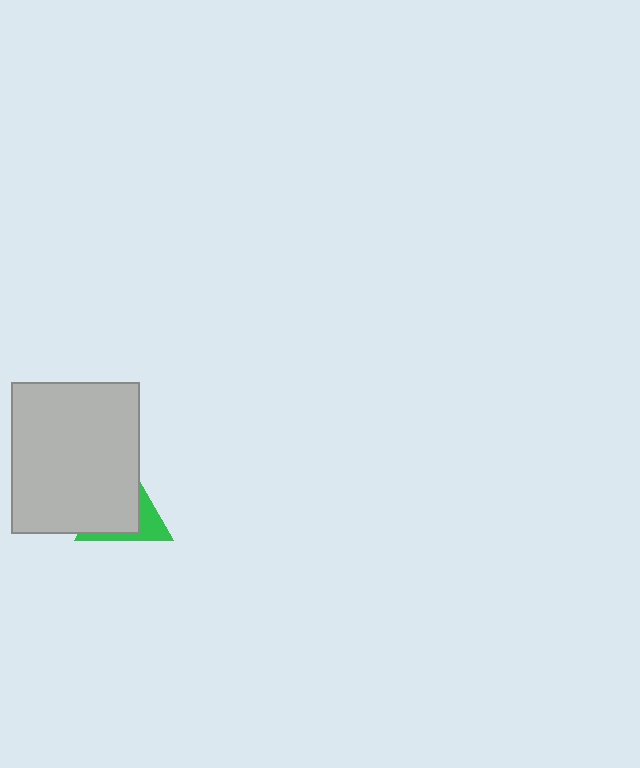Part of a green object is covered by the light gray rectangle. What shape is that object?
It is a triangle.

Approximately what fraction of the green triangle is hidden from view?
Roughly 65% of the green triangle is hidden behind the light gray rectangle.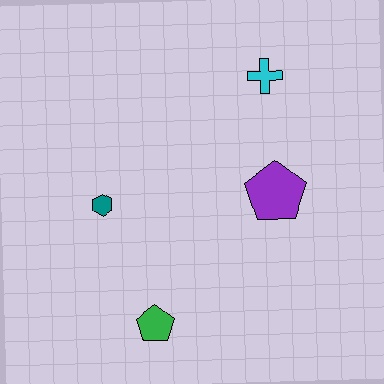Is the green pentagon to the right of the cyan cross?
No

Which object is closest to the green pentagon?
The teal hexagon is closest to the green pentagon.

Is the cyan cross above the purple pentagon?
Yes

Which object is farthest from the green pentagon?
The cyan cross is farthest from the green pentagon.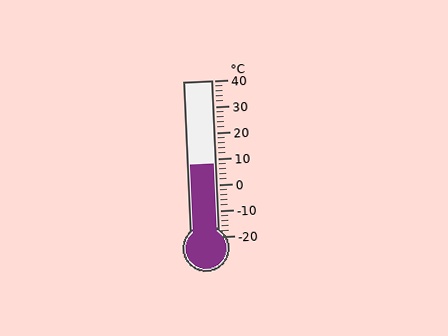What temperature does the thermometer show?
The thermometer shows approximately 8°C.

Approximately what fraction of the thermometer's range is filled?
The thermometer is filled to approximately 45% of its range.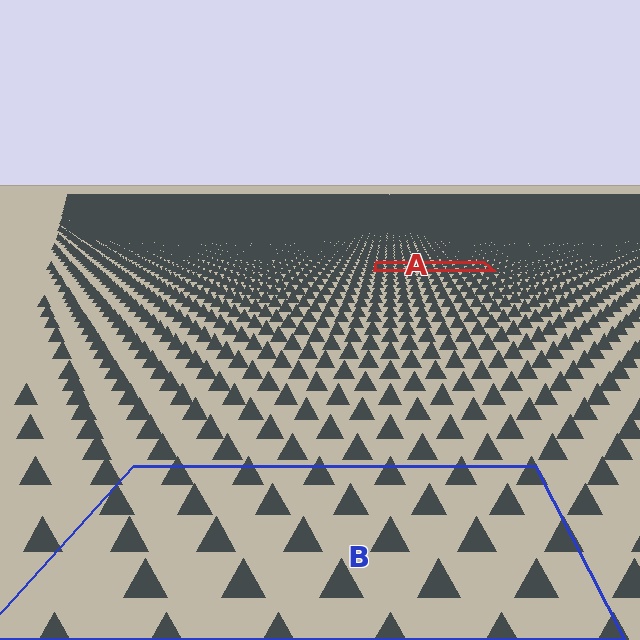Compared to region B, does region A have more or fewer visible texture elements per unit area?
Region A has more texture elements per unit area — they are packed more densely because it is farther away.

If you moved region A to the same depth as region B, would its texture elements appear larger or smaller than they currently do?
They would appear larger. At a closer depth, the same texture elements are projected at a bigger on-screen size.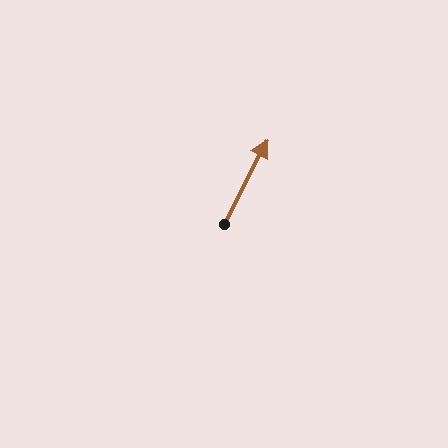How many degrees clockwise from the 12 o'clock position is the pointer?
Approximately 27 degrees.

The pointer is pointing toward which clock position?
Roughly 1 o'clock.